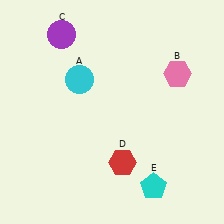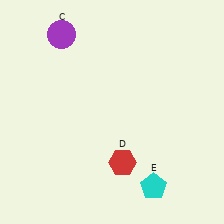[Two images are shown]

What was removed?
The cyan circle (A), the pink hexagon (B) were removed in Image 2.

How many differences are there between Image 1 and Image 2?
There are 2 differences between the two images.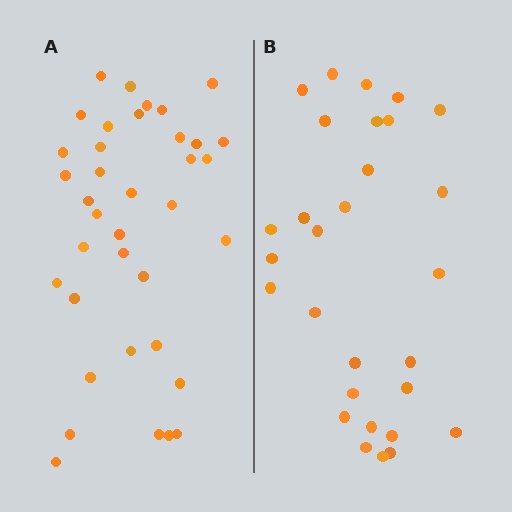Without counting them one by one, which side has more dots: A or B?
Region A (the left region) has more dots.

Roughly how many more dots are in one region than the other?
Region A has roughly 8 or so more dots than region B.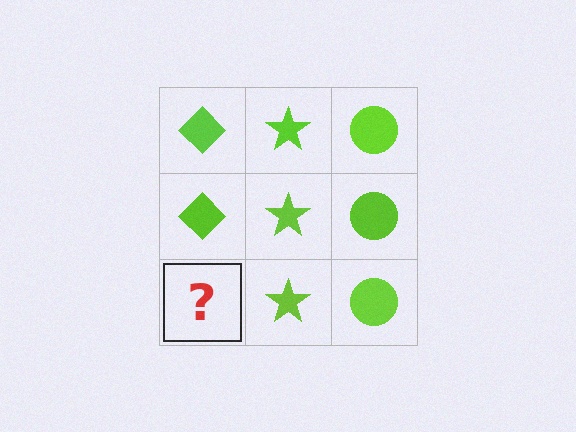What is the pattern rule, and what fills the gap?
The rule is that each column has a consistent shape. The gap should be filled with a lime diamond.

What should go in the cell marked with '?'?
The missing cell should contain a lime diamond.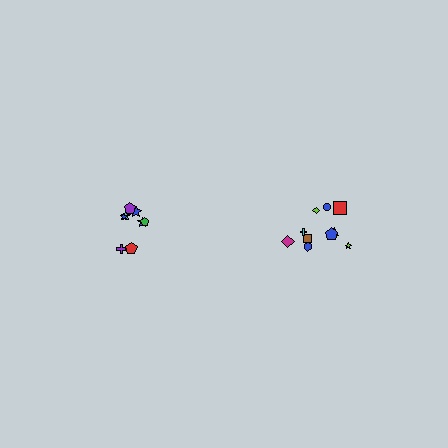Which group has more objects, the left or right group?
The right group.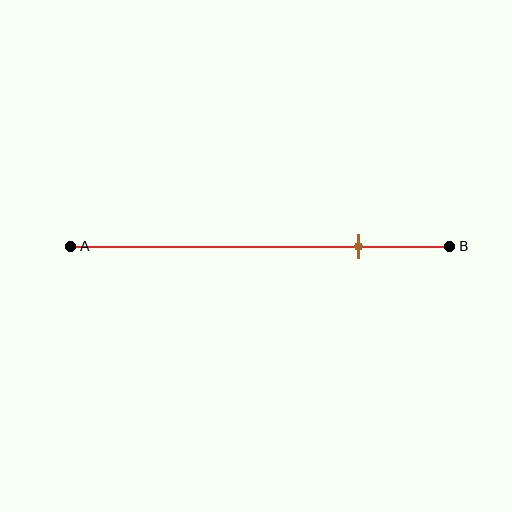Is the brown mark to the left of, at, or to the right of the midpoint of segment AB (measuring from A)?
The brown mark is to the right of the midpoint of segment AB.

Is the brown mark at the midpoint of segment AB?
No, the mark is at about 75% from A, not at the 50% midpoint.